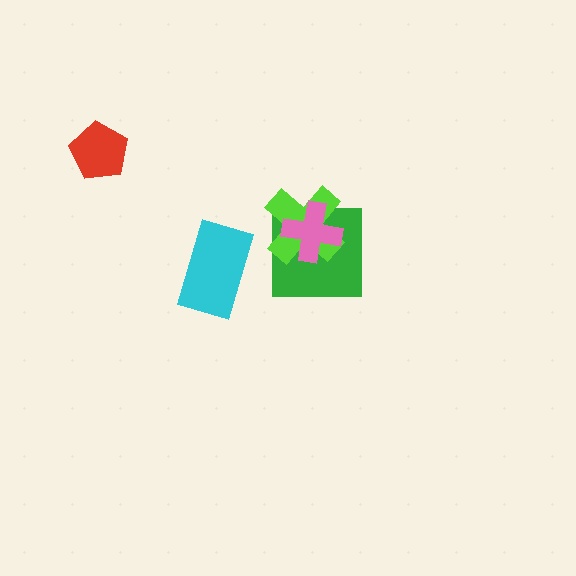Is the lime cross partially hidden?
Yes, it is partially covered by another shape.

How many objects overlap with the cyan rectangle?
0 objects overlap with the cyan rectangle.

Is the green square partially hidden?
Yes, it is partially covered by another shape.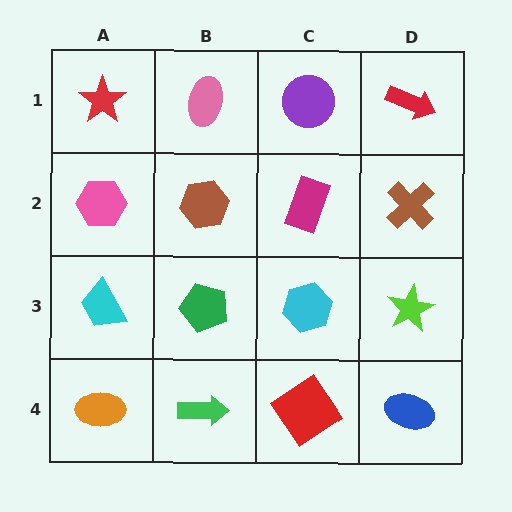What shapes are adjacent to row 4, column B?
A green pentagon (row 3, column B), an orange ellipse (row 4, column A), a red diamond (row 4, column C).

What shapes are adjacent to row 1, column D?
A brown cross (row 2, column D), a purple circle (row 1, column C).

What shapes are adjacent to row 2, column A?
A red star (row 1, column A), a cyan trapezoid (row 3, column A), a brown hexagon (row 2, column B).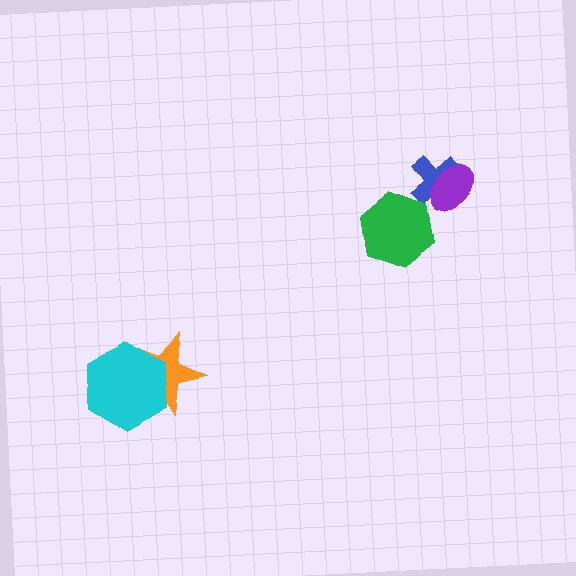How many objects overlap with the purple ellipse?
1 object overlaps with the purple ellipse.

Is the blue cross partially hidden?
Yes, it is partially covered by another shape.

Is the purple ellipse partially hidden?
No, no other shape covers it.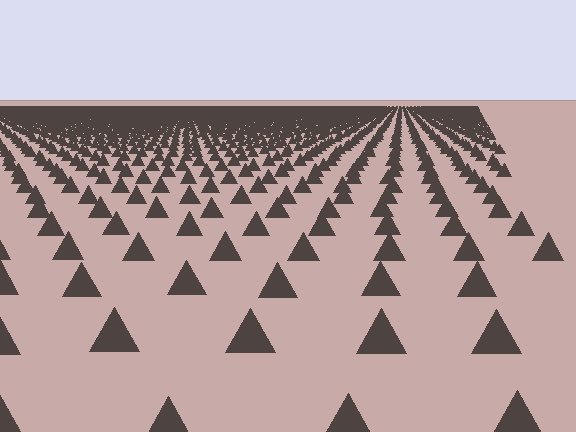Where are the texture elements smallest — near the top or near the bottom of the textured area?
Near the top.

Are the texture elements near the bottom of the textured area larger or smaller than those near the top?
Larger. Near the bottom, elements are closer to the viewer and appear at a bigger on-screen size.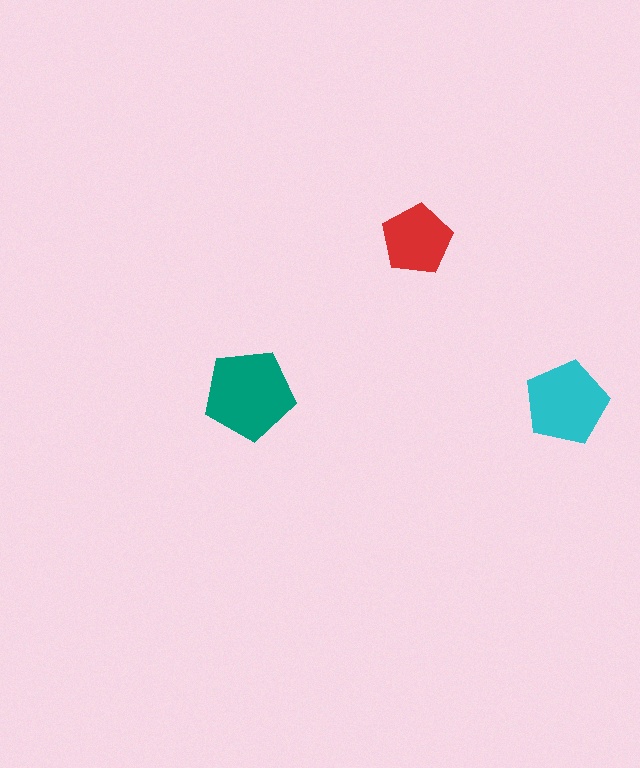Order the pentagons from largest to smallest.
the teal one, the cyan one, the red one.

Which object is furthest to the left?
The teal pentagon is leftmost.